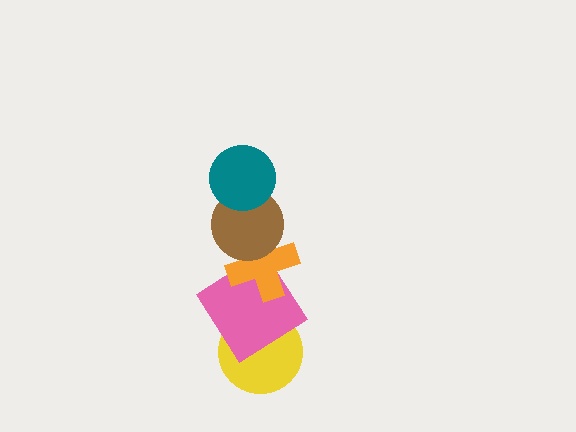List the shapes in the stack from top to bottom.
From top to bottom: the teal circle, the brown circle, the orange cross, the pink diamond, the yellow circle.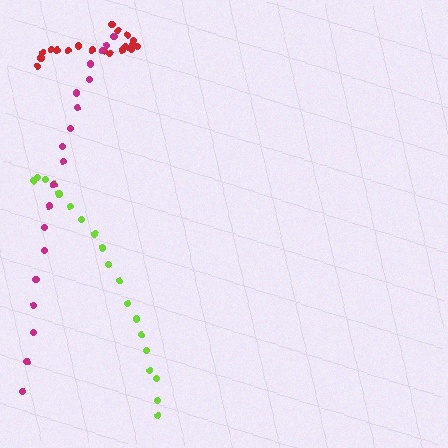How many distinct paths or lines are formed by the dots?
There are 3 distinct paths.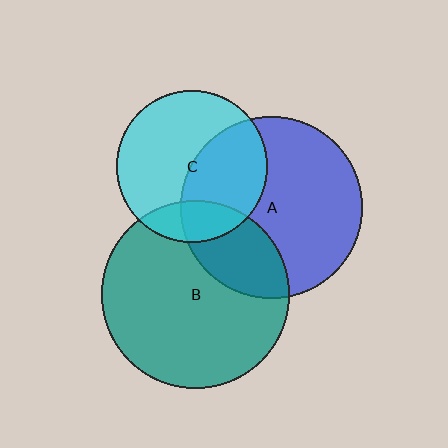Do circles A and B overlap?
Yes.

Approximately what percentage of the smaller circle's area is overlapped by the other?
Approximately 25%.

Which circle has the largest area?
Circle B (teal).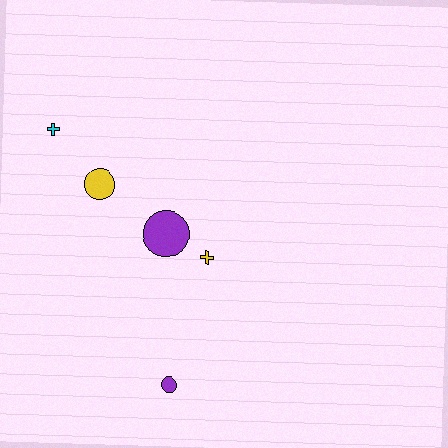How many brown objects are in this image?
There are no brown objects.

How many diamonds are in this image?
There are no diamonds.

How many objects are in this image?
There are 5 objects.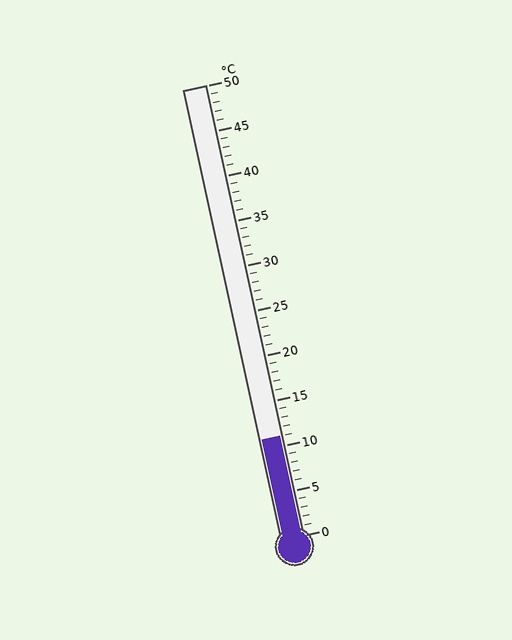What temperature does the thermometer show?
The thermometer shows approximately 11°C.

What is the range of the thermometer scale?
The thermometer scale ranges from 0°C to 50°C.